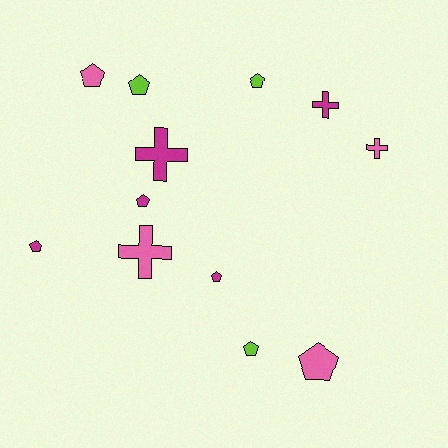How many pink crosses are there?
There are 2 pink crosses.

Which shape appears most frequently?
Pentagon, with 8 objects.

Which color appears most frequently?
Magenta, with 5 objects.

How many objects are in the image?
There are 12 objects.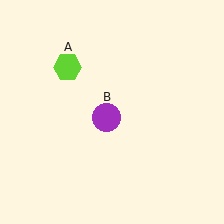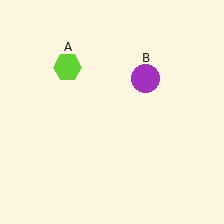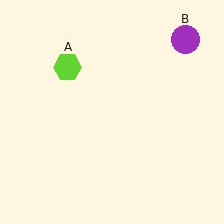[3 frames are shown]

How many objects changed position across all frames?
1 object changed position: purple circle (object B).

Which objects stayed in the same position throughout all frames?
Lime hexagon (object A) remained stationary.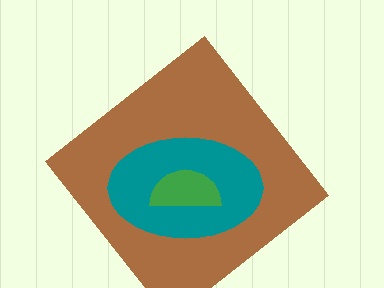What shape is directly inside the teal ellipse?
The green semicircle.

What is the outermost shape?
The brown diamond.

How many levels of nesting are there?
3.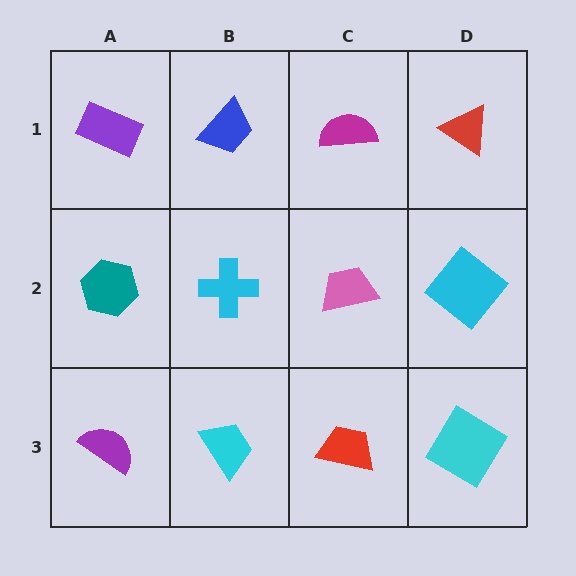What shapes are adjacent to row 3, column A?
A teal hexagon (row 2, column A), a cyan trapezoid (row 3, column B).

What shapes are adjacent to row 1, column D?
A cyan diamond (row 2, column D), a magenta semicircle (row 1, column C).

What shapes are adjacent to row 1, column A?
A teal hexagon (row 2, column A), a blue trapezoid (row 1, column B).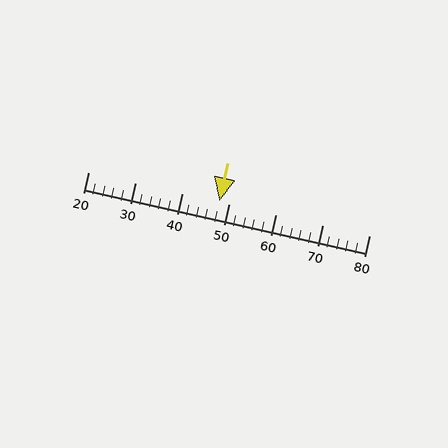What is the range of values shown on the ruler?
The ruler shows values from 20 to 80.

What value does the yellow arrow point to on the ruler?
The yellow arrow points to approximately 48.